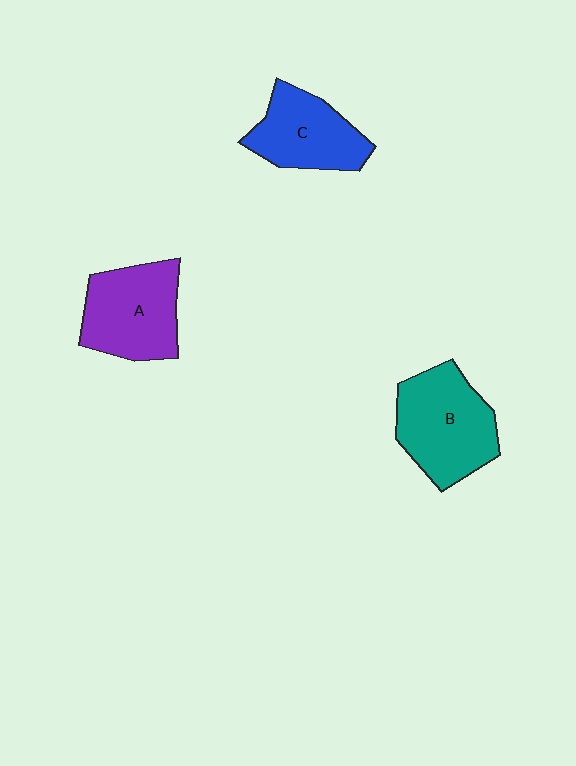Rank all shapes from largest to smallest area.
From largest to smallest: B (teal), A (purple), C (blue).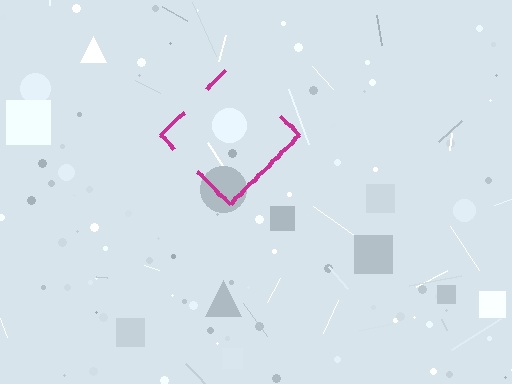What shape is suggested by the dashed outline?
The dashed outline suggests a diamond.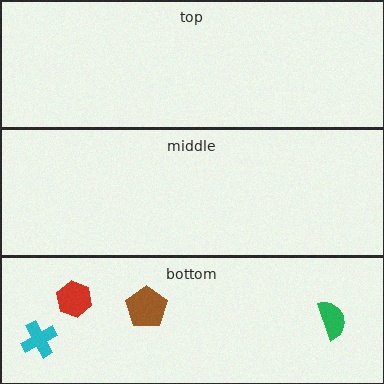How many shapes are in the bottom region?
4.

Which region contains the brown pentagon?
The bottom region.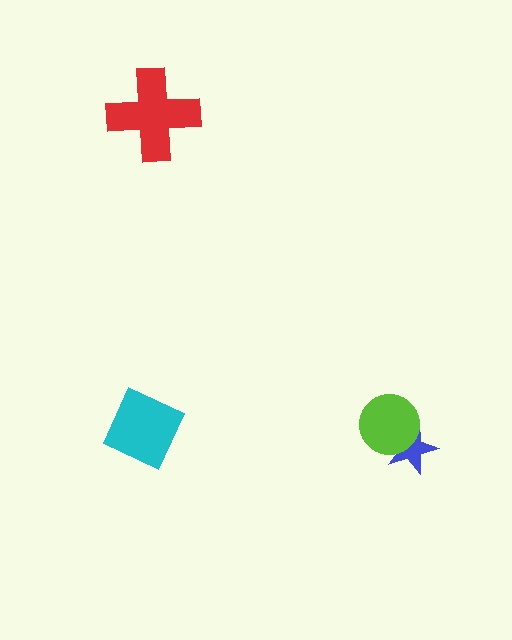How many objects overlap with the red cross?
0 objects overlap with the red cross.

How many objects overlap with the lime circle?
1 object overlaps with the lime circle.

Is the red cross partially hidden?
No, no other shape covers it.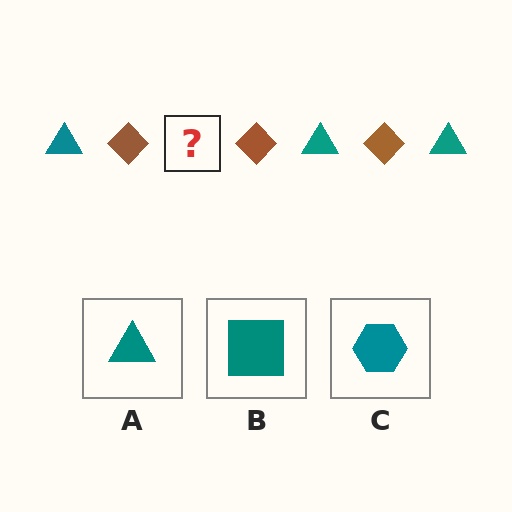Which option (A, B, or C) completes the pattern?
A.